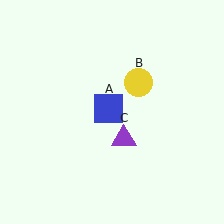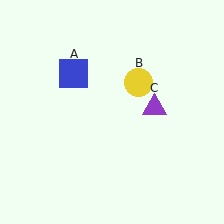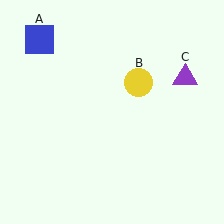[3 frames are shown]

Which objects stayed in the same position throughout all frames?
Yellow circle (object B) remained stationary.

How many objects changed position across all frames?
2 objects changed position: blue square (object A), purple triangle (object C).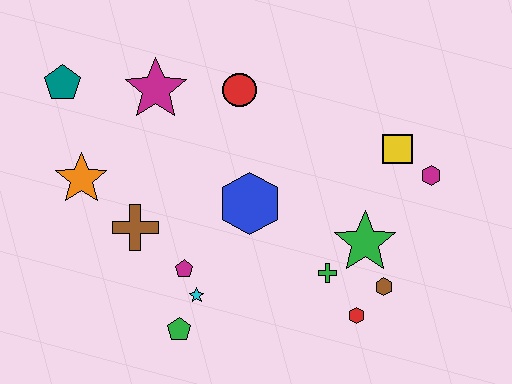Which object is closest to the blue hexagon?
The magenta pentagon is closest to the blue hexagon.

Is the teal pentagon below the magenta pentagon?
No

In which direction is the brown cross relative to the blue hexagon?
The brown cross is to the left of the blue hexagon.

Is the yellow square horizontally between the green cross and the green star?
No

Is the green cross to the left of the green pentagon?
No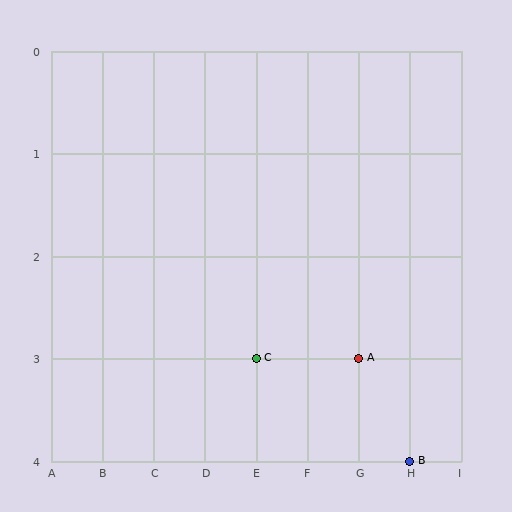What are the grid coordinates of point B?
Point B is at grid coordinates (H, 4).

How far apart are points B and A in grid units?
Points B and A are 1 column and 1 row apart (about 1.4 grid units diagonally).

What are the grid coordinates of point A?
Point A is at grid coordinates (G, 3).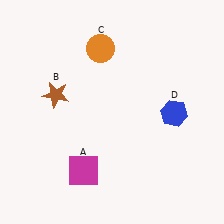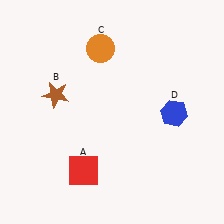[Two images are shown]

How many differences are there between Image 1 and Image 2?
There is 1 difference between the two images.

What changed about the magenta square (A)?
In Image 1, A is magenta. In Image 2, it changed to red.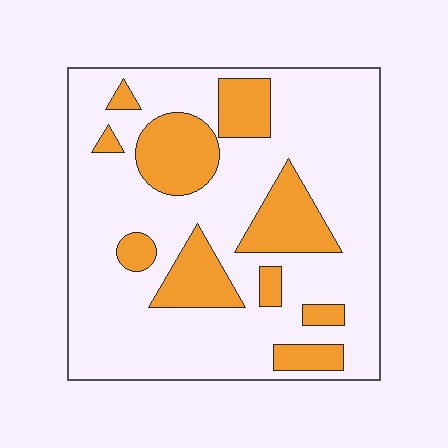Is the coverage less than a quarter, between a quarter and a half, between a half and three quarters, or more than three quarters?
Less than a quarter.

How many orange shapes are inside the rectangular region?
10.